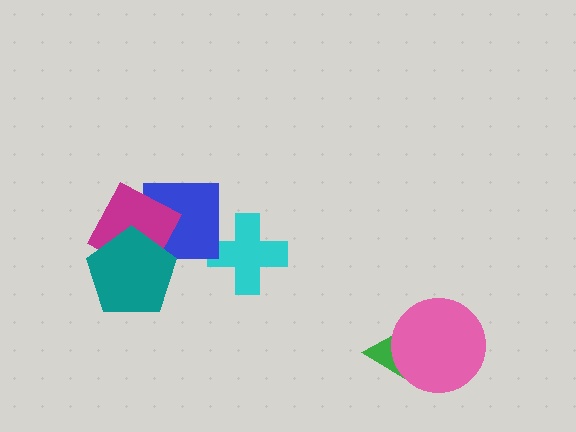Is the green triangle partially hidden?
Yes, it is partially covered by another shape.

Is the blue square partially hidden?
Yes, it is partially covered by another shape.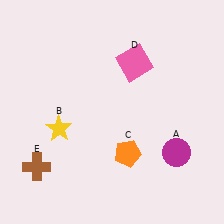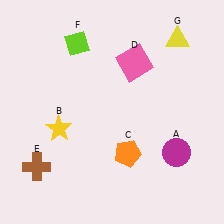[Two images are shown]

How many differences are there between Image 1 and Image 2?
There are 2 differences between the two images.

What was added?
A lime diamond (F), a yellow triangle (G) were added in Image 2.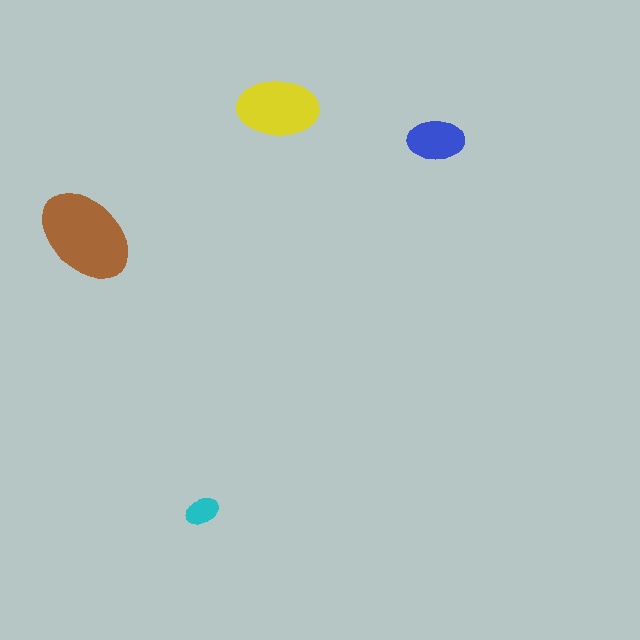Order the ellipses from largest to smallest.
the brown one, the yellow one, the blue one, the cyan one.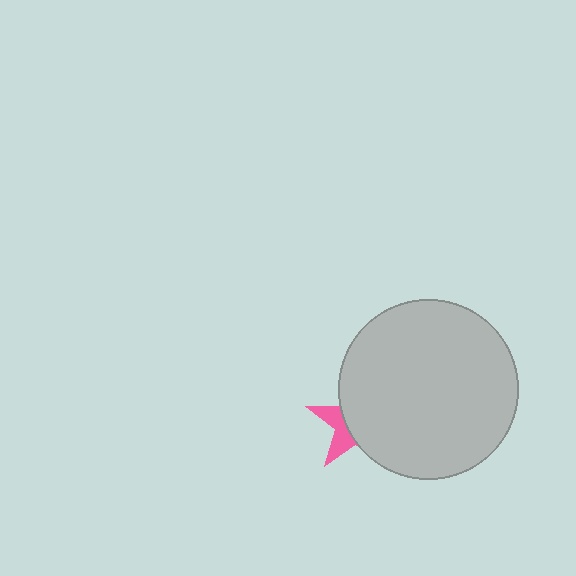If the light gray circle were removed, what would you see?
You would see the complete pink star.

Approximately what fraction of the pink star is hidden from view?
Roughly 68% of the pink star is hidden behind the light gray circle.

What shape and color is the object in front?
The object in front is a light gray circle.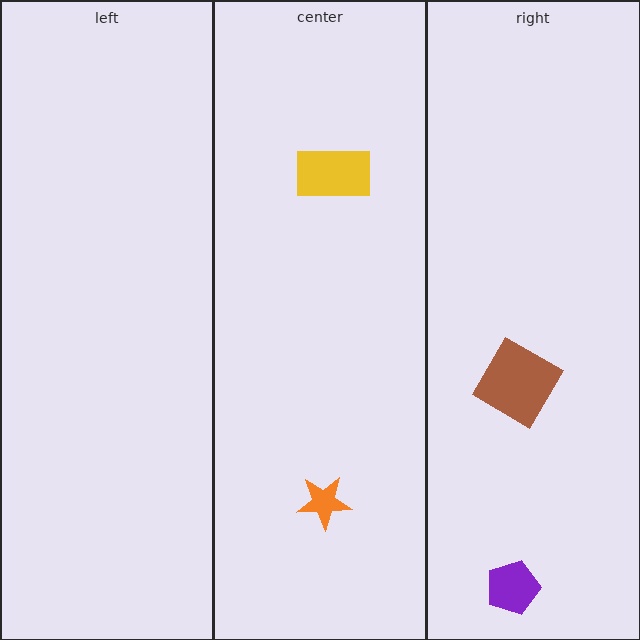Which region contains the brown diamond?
The right region.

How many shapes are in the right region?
2.